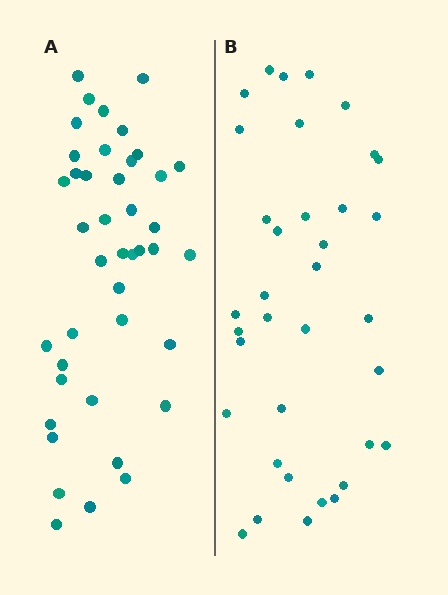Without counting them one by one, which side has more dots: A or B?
Region A (the left region) has more dots.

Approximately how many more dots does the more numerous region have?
Region A has about 6 more dots than region B.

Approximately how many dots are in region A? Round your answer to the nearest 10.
About 40 dots. (The exact count is 42, which rounds to 40.)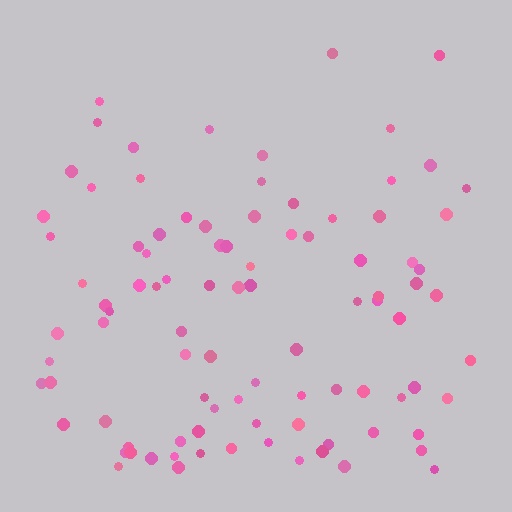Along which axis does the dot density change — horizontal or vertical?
Vertical.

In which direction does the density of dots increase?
From top to bottom, with the bottom side densest.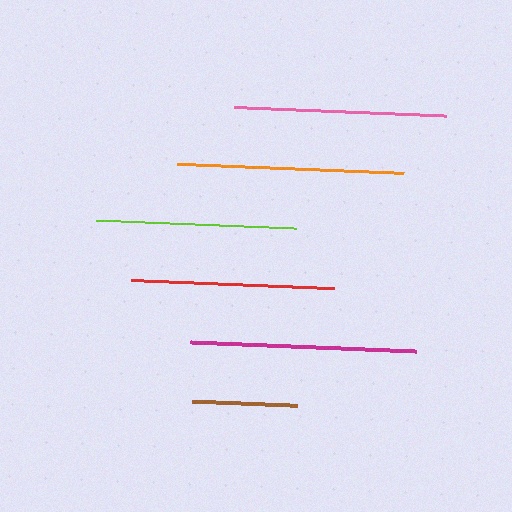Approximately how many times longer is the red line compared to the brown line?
The red line is approximately 1.9 times the length of the brown line.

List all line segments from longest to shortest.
From longest to shortest: orange, magenta, pink, red, lime, brown.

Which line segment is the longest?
The orange line is the longest at approximately 227 pixels.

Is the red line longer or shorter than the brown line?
The red line is longer than the brown line.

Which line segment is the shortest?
The brown line is the shortest at approximately 105 pixels.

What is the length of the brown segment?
The brown segment is approximately 105 pixels long.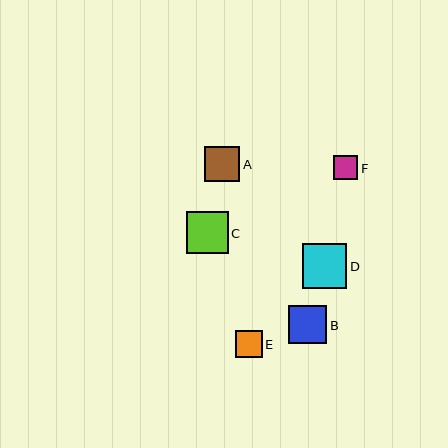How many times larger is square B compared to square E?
Square B is approximately 1.4 times the size of square E.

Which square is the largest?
Square D is the largest with a size of approximately 44 pixels.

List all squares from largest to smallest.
From largest to smallest: D, C, B, A, E, F.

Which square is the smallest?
Square F is the smallest with a size of approximately 24 pixels.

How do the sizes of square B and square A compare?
Square B and square A are approximately the same size.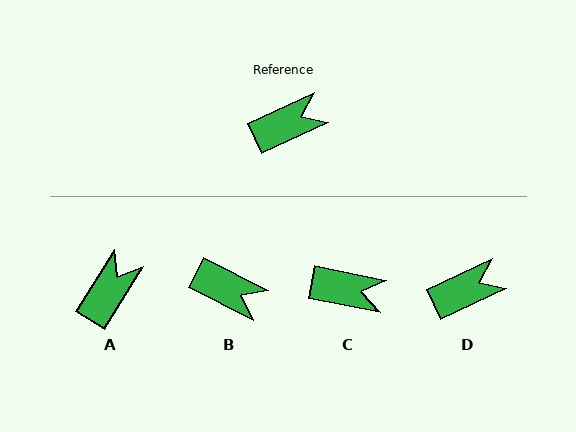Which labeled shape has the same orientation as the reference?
D.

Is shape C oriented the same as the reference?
No, it is off by about 37 degrees.